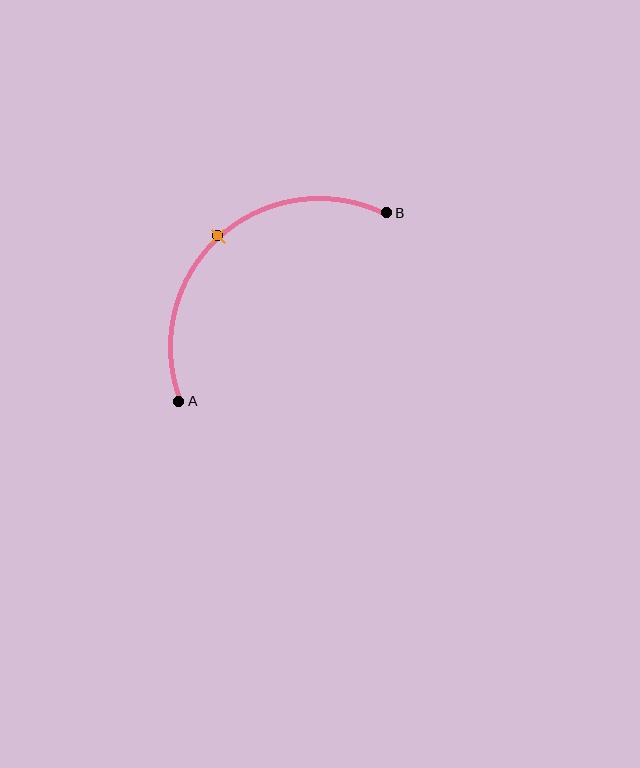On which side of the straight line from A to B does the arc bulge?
The arc bulges above and to the left of the straight line connecting A and B.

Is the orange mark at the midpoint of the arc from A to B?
Yes. The orange mark lies on the arc at equal arc-length from both A and B — it is the arc midpoint.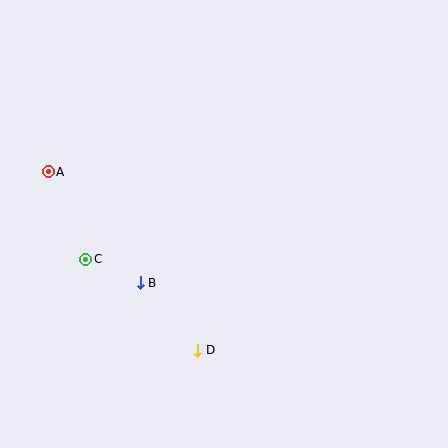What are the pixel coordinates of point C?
Point C is at (86, 259).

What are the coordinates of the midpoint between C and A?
The midpoint between C and A is at (67, 215).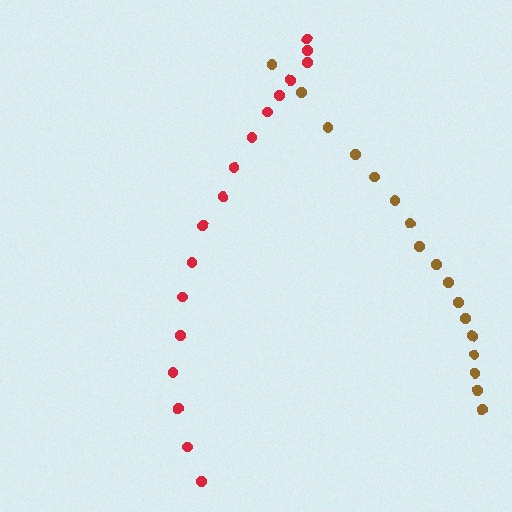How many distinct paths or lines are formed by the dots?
There are 2 distinct paths.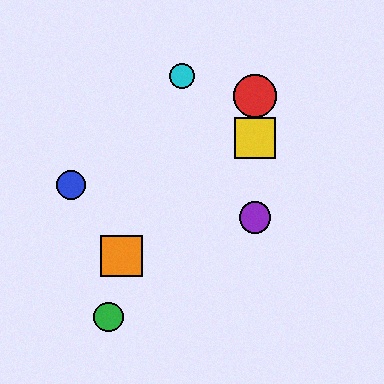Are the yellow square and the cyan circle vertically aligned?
No, the yellow square is at x≈255 and the cyan circle is at x≈182.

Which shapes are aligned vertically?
The red circle, the yellow square, the purple circle are aligned vertically.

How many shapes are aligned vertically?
3 shapes (the red circle, the yellow square, the purple circle) are aligned vertically.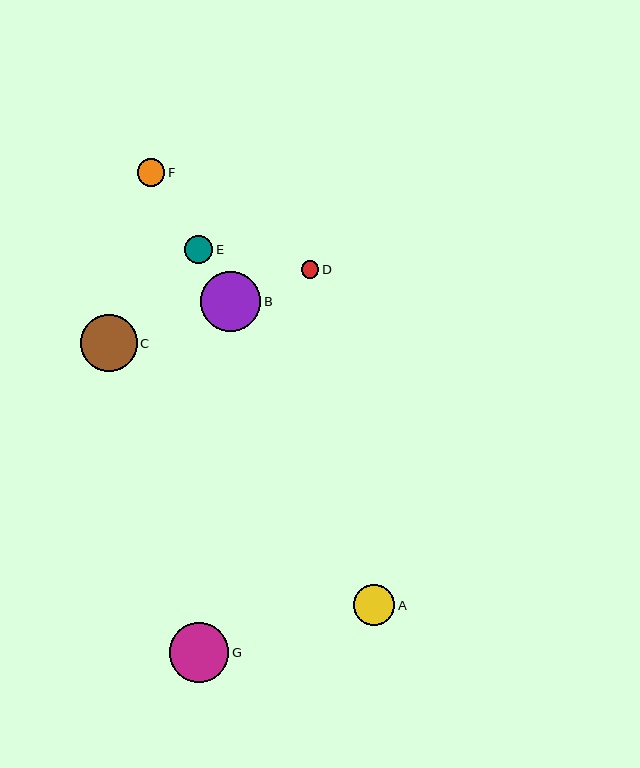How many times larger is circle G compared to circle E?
Circle G is approximately 2.1 times the size of circle E.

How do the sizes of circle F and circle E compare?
Circle F and circle E are approximately the same size.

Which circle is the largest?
Circle B is the largest with a size of approximately 60 pixels.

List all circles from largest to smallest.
From largest to smallest: B, G, C, A, F, E, D.